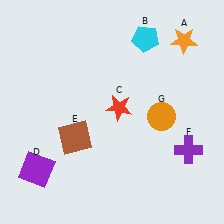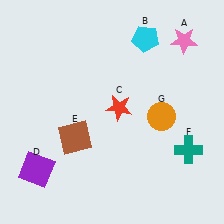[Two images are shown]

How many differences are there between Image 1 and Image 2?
There are 2 differences between the two images.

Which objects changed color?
A changed from orange to pink. F changed from purple to teal.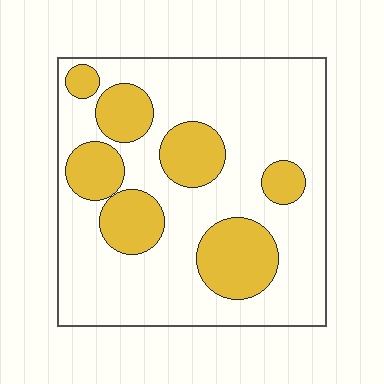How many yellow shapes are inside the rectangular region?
7.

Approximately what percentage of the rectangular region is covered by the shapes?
Approximately 30%.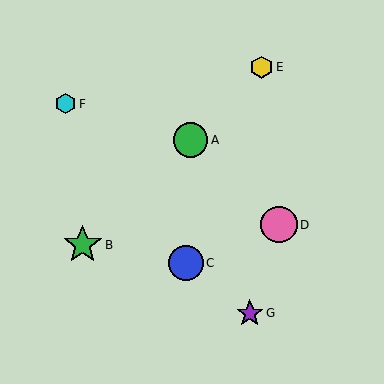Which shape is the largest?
The green star (labeled B) is the largest.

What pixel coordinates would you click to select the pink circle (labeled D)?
Click at (279, 225) to select the pink circle D.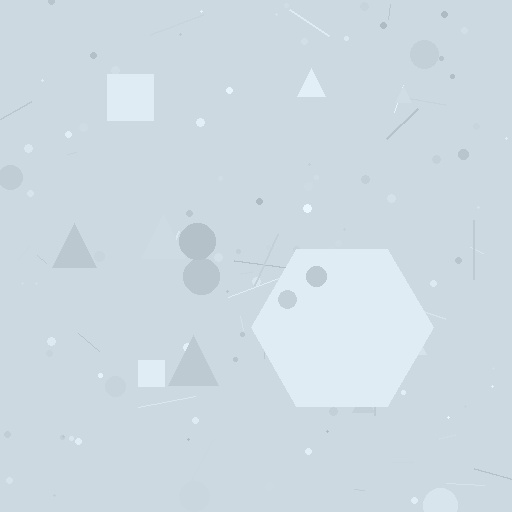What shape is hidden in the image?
A hexagon is hidden in the image.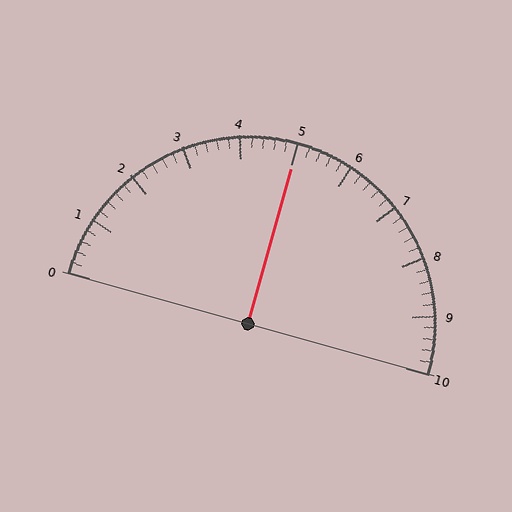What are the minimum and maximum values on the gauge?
The gauge ranges from 0 to 10.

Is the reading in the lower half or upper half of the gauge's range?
The reading is in the upper half of the range (0 to 10).